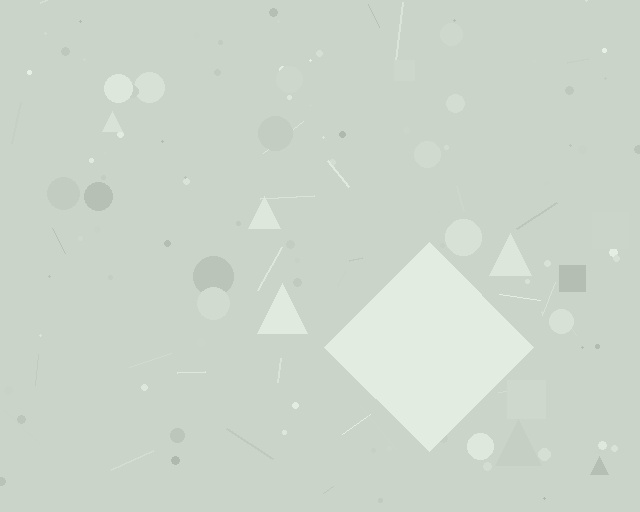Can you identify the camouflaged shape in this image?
The camouflaged shape is a diamond.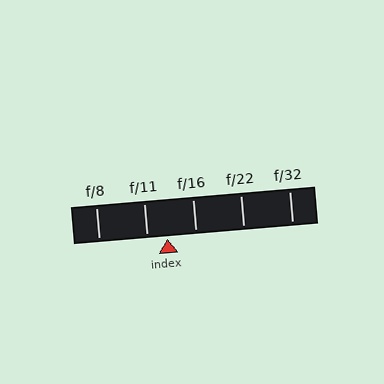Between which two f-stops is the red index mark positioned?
The index mark is between f/11 and f/16.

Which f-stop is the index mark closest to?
The index mark is closest to f/11.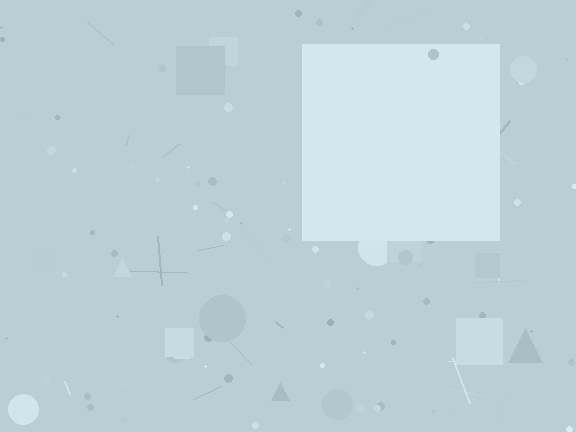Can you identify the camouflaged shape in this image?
The camouflaged shape is a square.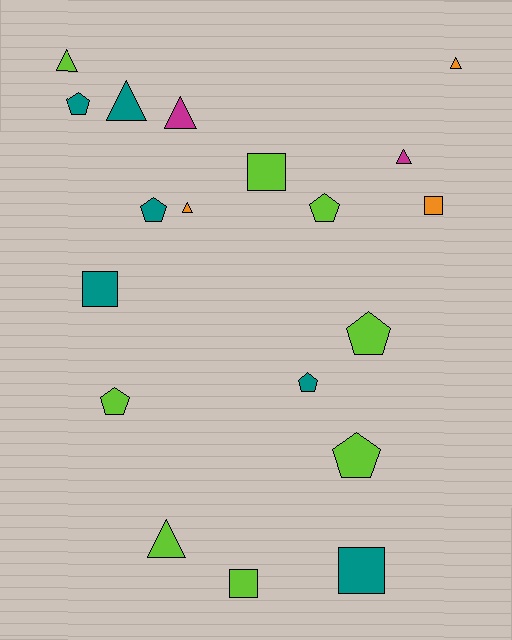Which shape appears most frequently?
Triangle, with 7 objects.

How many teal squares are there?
There are 2 teal squares.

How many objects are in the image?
There are 19 objects.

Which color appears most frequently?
Lime, with 8 objects.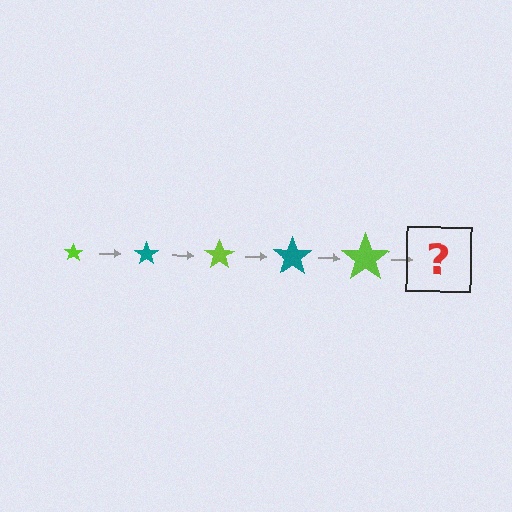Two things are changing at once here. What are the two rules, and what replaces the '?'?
The two rules are that the star grows larger each step and the color cycles through lime and teal. The '?' should be a teal star, larger than the previous one.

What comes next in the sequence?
The next element should be a teal star, larger than the previous one.